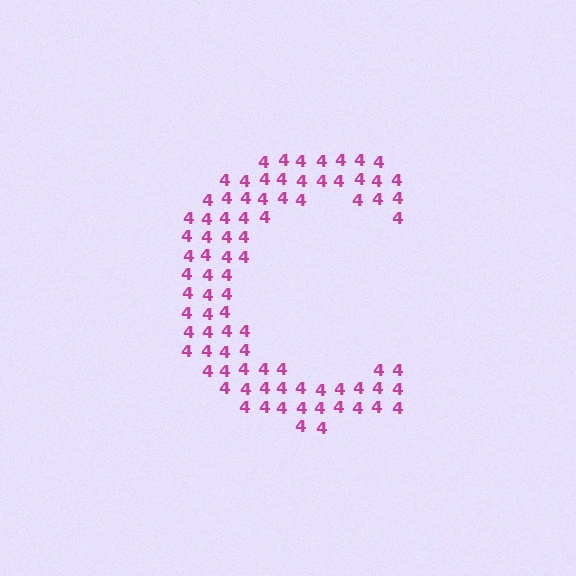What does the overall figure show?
The overall figure shows the letter C.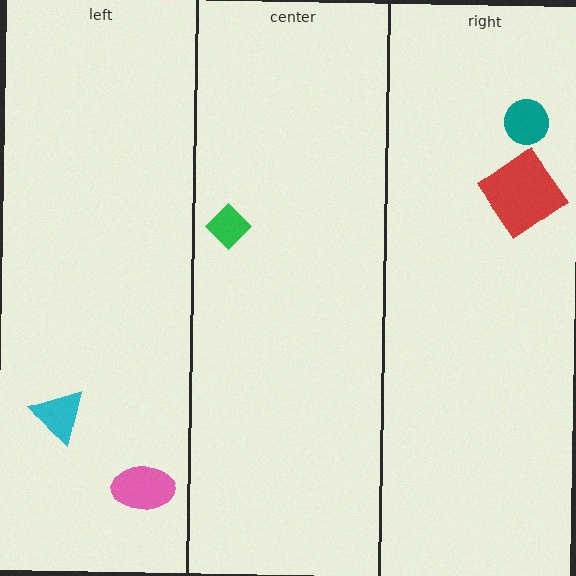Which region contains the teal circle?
The right region.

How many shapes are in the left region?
2.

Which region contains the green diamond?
The center region.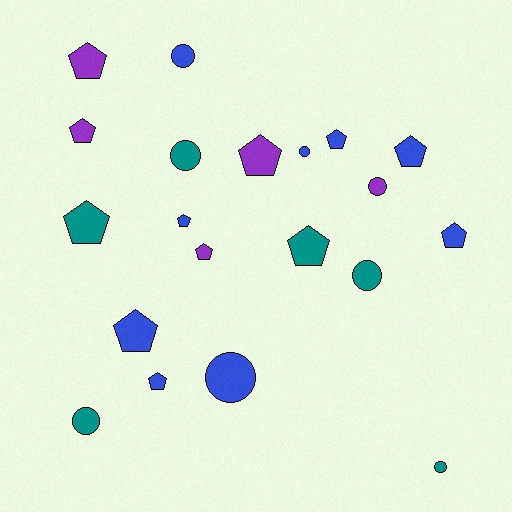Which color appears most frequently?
Blue, with 9 objects.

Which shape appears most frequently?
Pentagon, with 12 objects.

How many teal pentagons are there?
There are 2 teal pentagons.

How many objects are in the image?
There are 20 objects.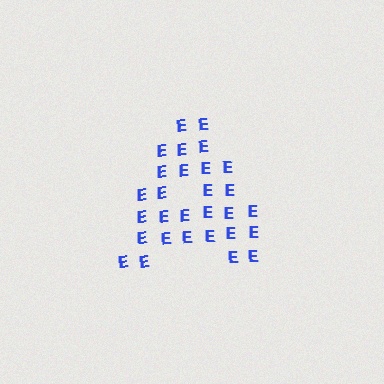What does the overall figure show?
The overall figure shows the letter A.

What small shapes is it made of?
It is made of small letter E's.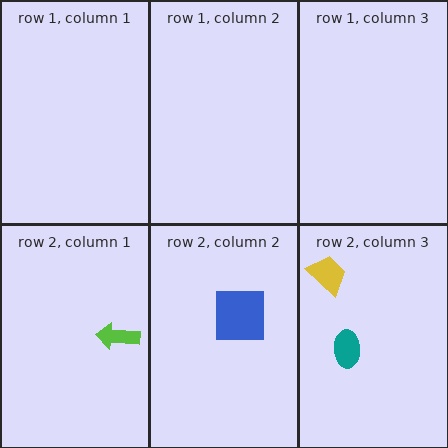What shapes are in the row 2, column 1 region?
The lime arrow.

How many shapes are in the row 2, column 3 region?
2.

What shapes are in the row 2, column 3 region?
The yellow trapezoid, the teal ellipse.